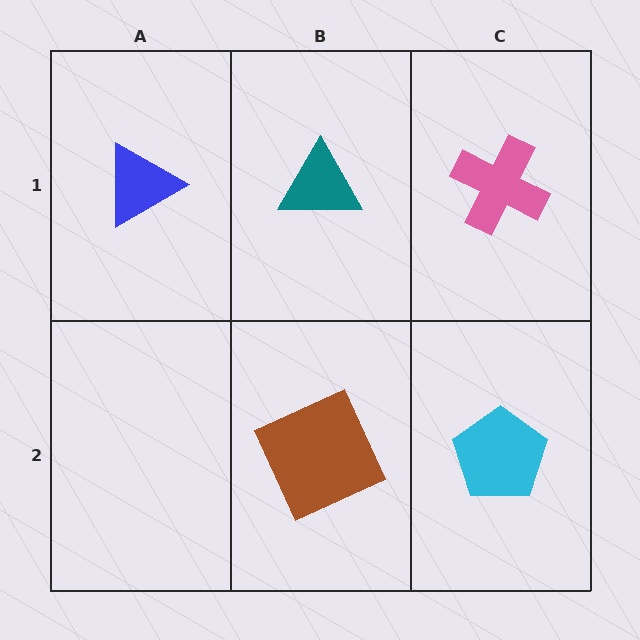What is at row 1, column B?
A teal triangle.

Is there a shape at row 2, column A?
No, that cell is empty.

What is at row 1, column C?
A pink cross.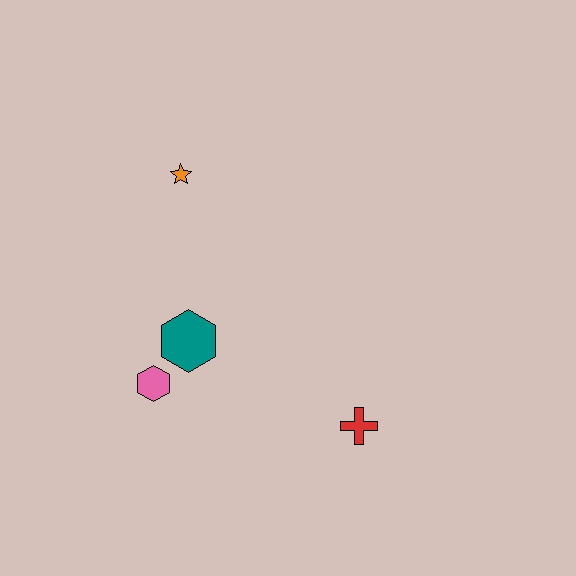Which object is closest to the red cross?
The teal hexagon is closest to the red cross.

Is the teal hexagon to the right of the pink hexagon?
Yes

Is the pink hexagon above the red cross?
Yes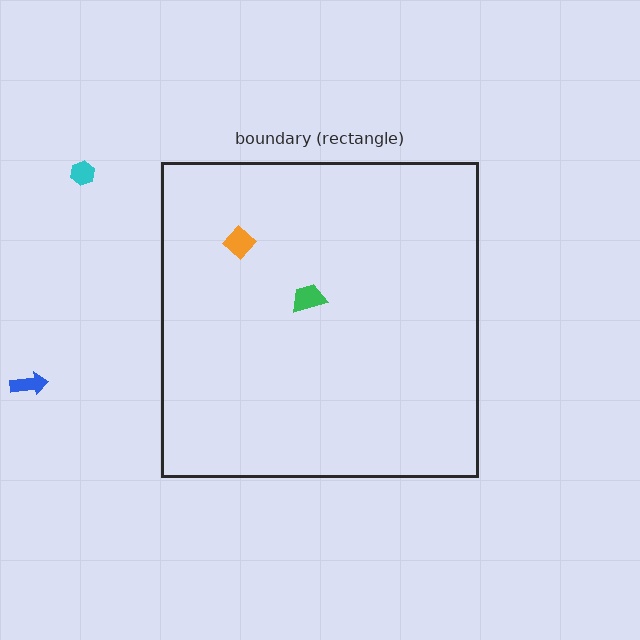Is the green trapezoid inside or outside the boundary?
Inside.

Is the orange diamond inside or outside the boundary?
Inside.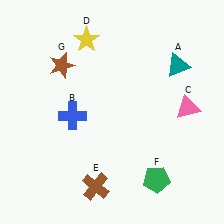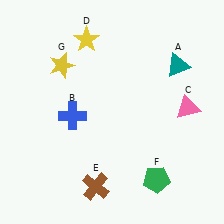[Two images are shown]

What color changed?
The star (G) changed from brown in Image 1 to yellow in Image 2.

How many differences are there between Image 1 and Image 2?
There is 1 difference between the two images.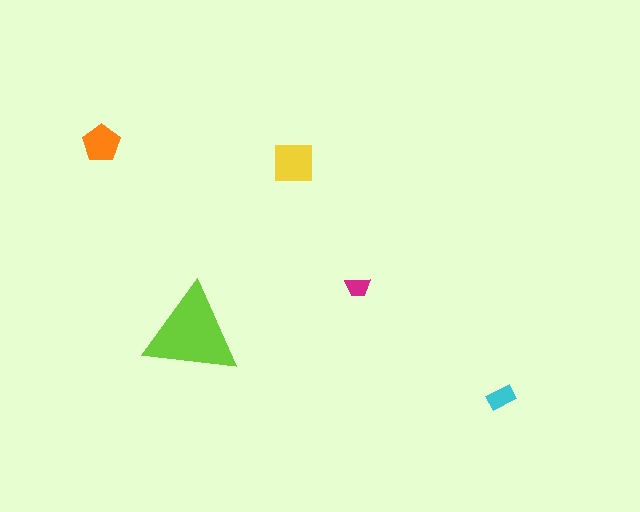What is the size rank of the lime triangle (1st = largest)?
1st.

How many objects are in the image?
There are 5 objects in the image.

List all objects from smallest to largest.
The magenta trapezoid, the cyan rectangle, the orange pentagon, the yellow square, the lime triangle.